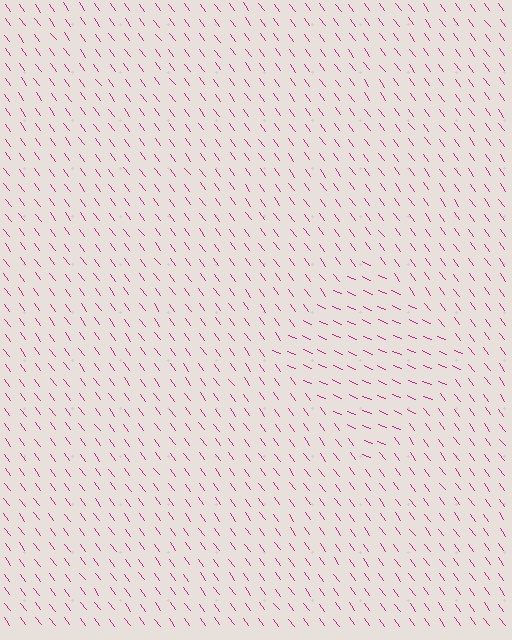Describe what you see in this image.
The image is filled with small magenta line segments. A diamond region in the image has lines oriented differently from the surrounding lines, creating a visible texture boundary.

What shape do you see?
I see a diamond.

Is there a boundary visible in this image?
Yes, there is a texture boundary formed by a change in line orientation.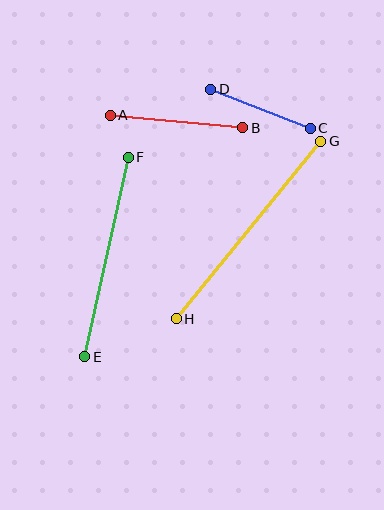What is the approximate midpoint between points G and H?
The midpoint is at approximately (249, 230) pixels.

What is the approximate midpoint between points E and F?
The midpoint is at approximately (106, 257) pixels.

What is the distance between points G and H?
The distance is approximately 229 pixels.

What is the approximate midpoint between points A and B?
The midpoint is at approximately (177, 122) pixels.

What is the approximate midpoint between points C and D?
The midpoint is at approximately (261, 109) pixels.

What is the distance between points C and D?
The distance is approximately 107 pixels.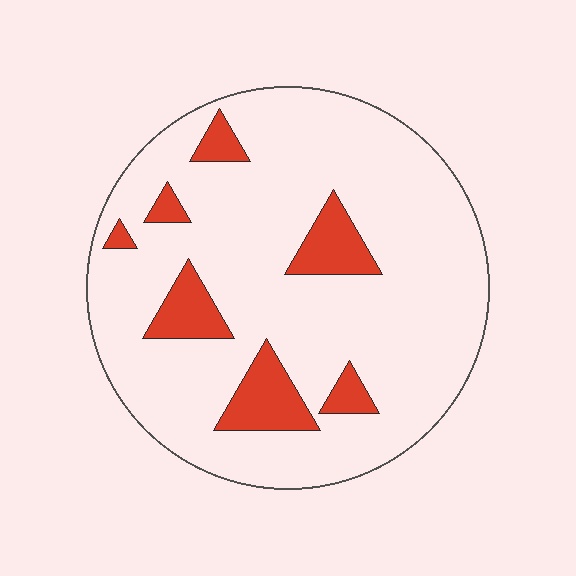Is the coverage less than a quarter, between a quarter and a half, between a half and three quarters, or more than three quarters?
Less than a quarter.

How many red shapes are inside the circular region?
7.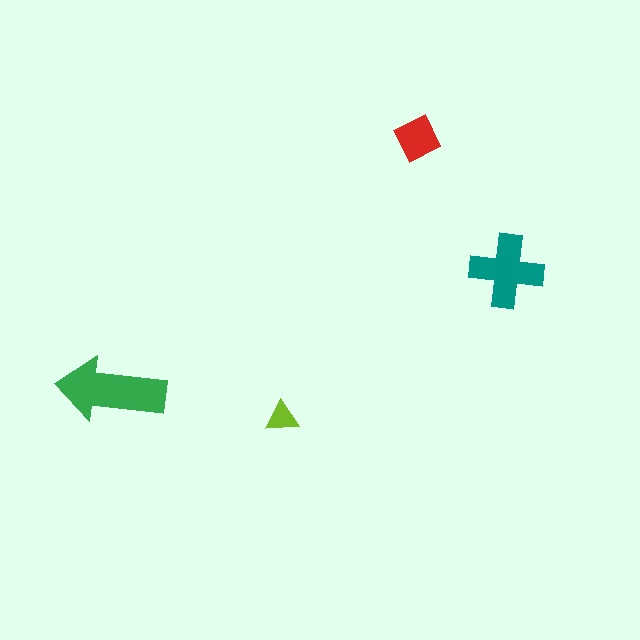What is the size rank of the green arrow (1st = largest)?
1st.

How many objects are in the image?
There are 4 objects in the image.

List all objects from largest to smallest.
The green arrow, the teal cross, the red square, the lime triangle.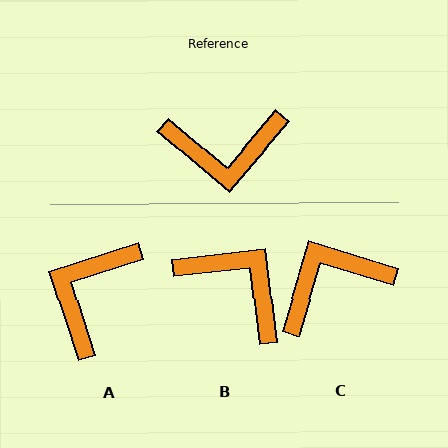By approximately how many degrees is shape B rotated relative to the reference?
Approximately 137 degrees counter-clockwise.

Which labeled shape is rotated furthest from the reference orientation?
C, about 156 degrees away.